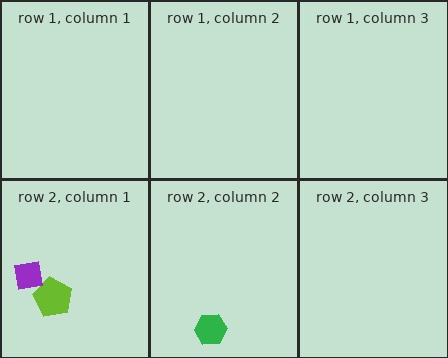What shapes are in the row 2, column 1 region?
The lime pentagon, the purple square.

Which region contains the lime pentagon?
The row 2, column 1 region.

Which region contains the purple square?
The row 2, column 1 region.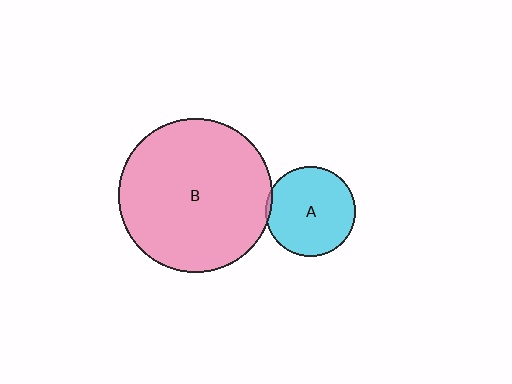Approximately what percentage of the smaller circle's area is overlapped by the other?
Approximately 5%.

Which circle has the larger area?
Circle B (pink).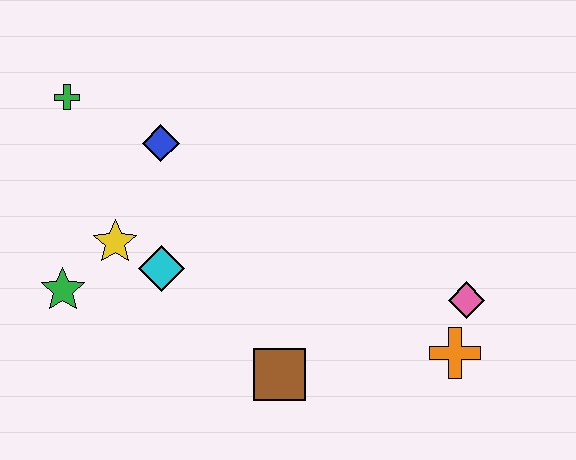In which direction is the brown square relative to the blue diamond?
The brown square is below the blue diamond.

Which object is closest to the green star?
The yellow star is closest to the green star.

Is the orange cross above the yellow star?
No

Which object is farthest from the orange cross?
The green cross is farthest from the orange cross.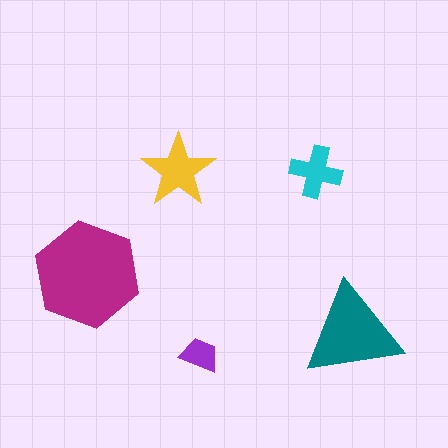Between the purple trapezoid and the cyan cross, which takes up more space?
The cyan cross.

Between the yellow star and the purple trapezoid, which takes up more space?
The yellow star.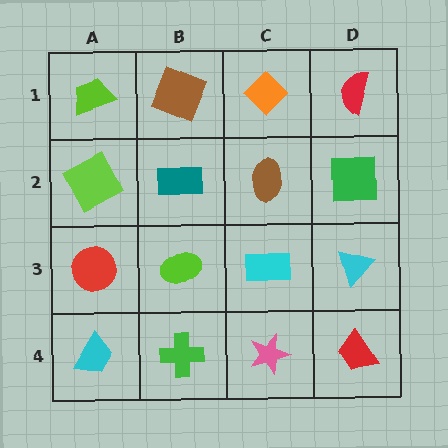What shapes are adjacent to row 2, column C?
An orange diamond (row 1, column C), a cyan rectangle (row 3, column C), a teal rectangle (row 2, column B), a green square (row 2, column D).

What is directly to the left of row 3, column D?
A cyan rectangle.